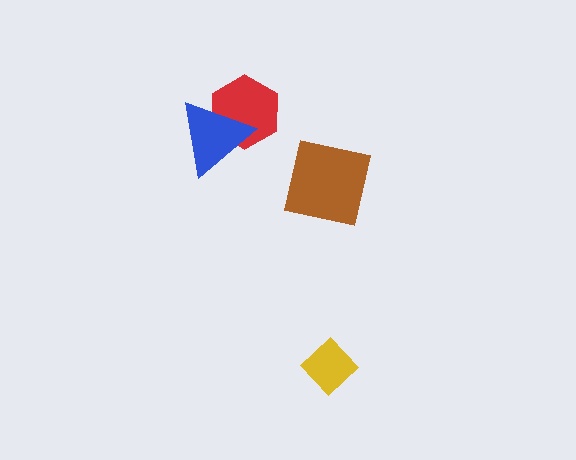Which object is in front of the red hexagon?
The blue triangle is in front of the red hexagon.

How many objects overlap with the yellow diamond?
0 objects overlap with the yellow diamond.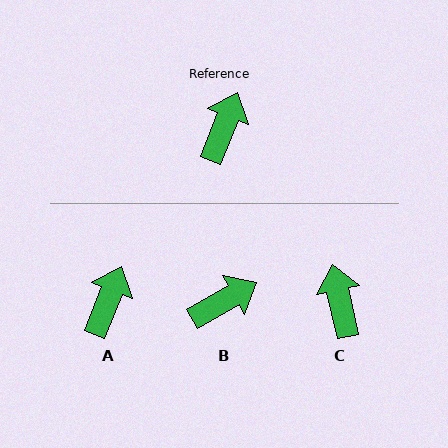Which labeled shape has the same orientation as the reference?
A.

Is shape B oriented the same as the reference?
No, it is off by about 39 degrees.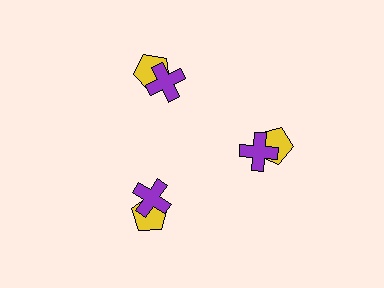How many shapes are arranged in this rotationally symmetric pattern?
There are 6 shapes, arranged in 3 groups of 2.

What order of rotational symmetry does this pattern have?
This pattern has 3-fold rotational symmetry.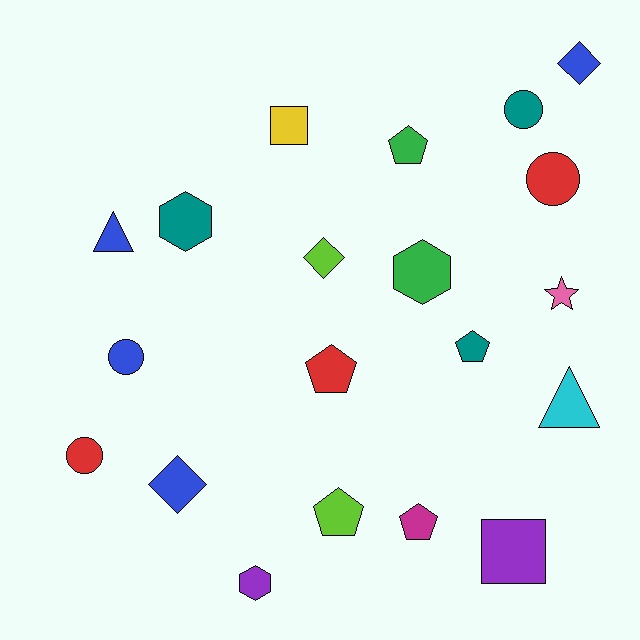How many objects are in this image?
There are 20 objects.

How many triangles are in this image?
There are 2 triangles.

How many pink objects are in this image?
There is 1 pink object.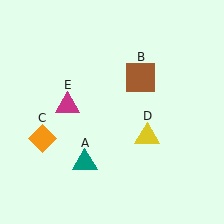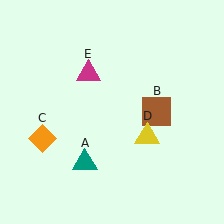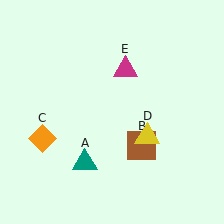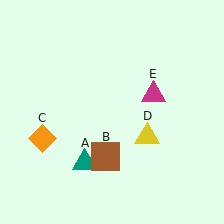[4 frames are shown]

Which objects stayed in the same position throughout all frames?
Teal triangle (object A) and orange diamond (object C) and yellow triangle (object D) remained stationary.